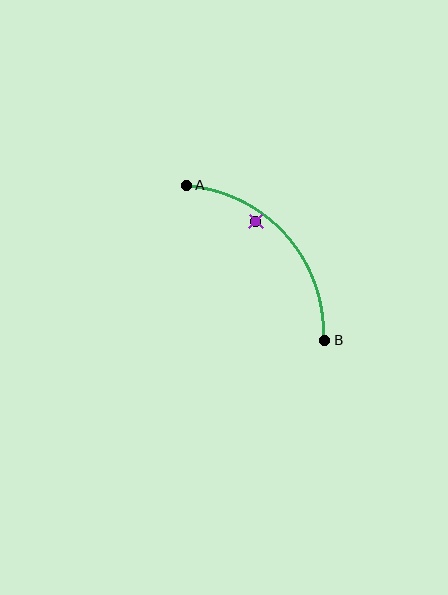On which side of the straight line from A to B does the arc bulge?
The arc bulges above and to the right of the straight line connecting A and B.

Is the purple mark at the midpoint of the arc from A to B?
No — the purple mark does not lie on the arc at all. It sits slightly inside the curve.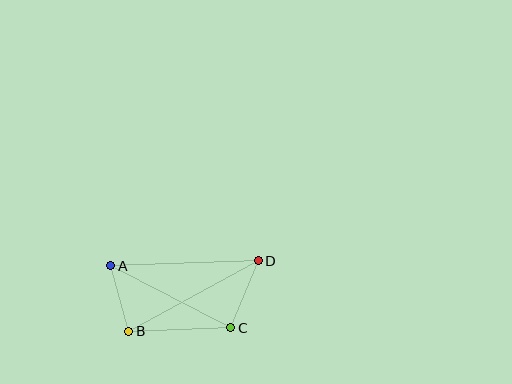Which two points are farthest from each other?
Points A and D are farthest from each other.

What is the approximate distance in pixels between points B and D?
The distance between B and D is approximately 147 pixels.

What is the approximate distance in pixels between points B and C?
The distance between B and C is approximately 102 pixels.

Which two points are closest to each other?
Points A and B are closest to each other.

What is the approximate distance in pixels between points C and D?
The distance between C and D is approximately 72 pixels.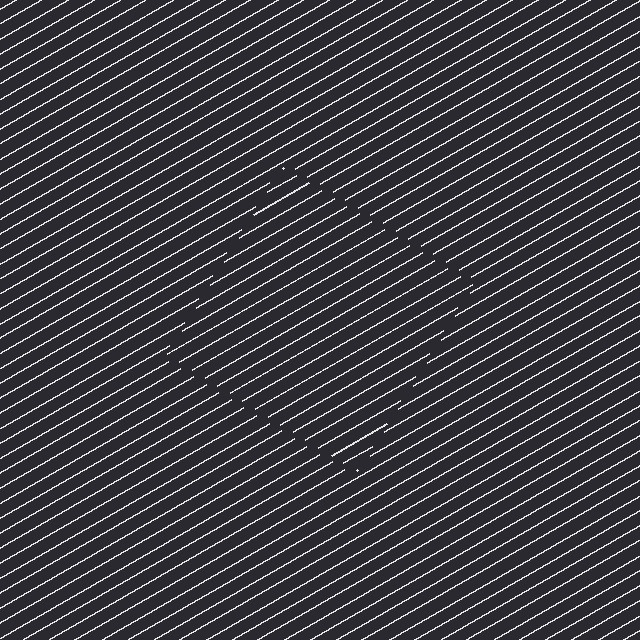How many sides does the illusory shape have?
4 sides — the line-ends trace a square.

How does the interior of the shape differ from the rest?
The interior of the shape contains the same grating, shifted by half a period — the contour is defined by the phase discontinuity where line-ends from the inner and outer gratings abut.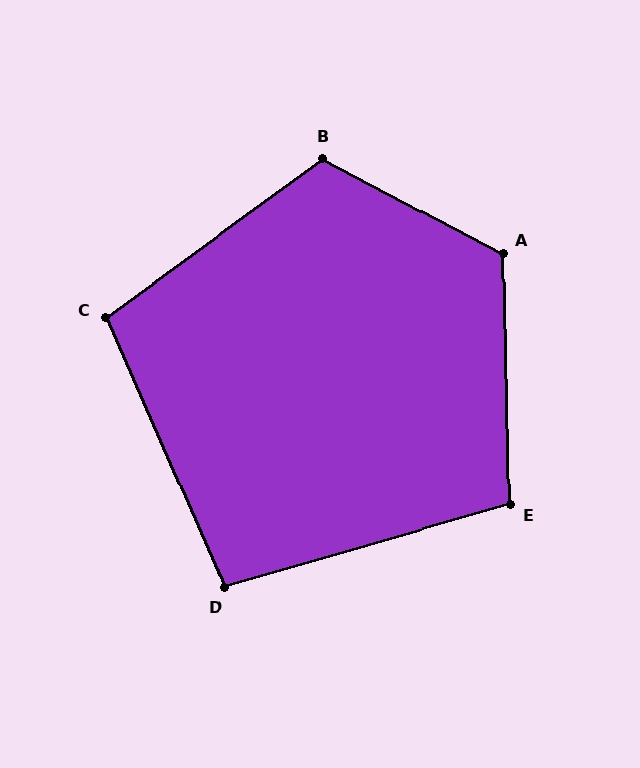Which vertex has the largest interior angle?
A, at approximately 119 degrees.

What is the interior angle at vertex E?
Approximately 105 degrees (obtuse).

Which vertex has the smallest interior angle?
D, at approximately 98 degrees.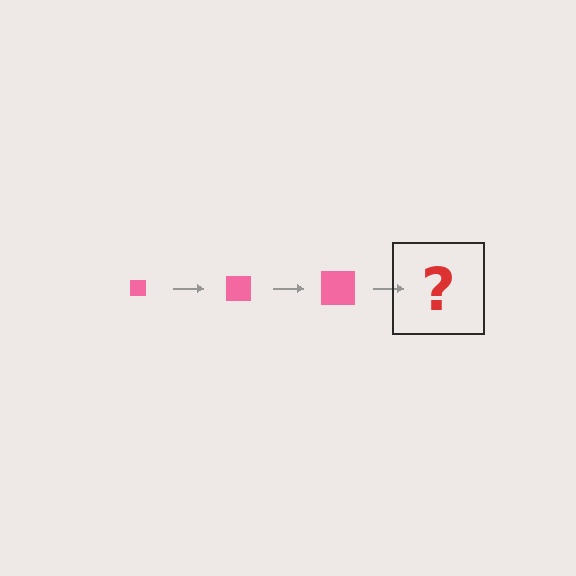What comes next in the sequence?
The next element should be a pink square, larger than the previous one.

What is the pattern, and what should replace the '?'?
The pattern is that the square gets progressively larger each step. The '?' should be a pink square, larger than the previous one.